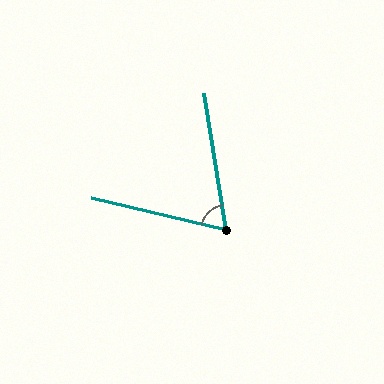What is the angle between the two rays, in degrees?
Approximately 68 degrees.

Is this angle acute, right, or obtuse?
It is acute.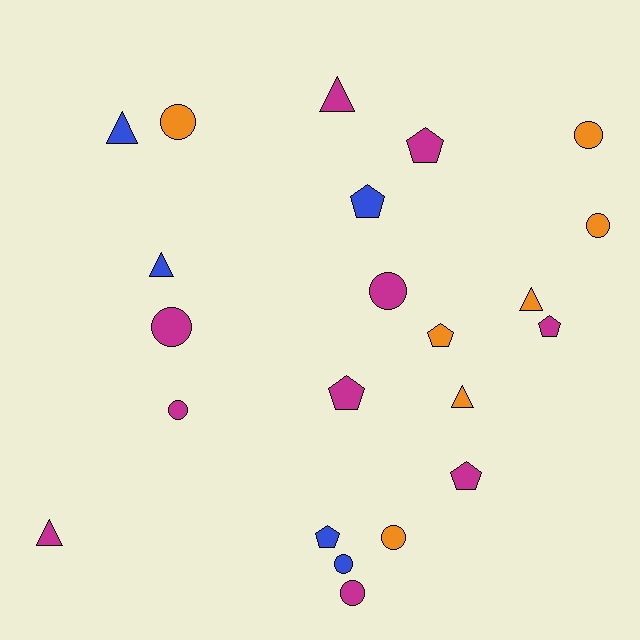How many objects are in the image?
There are 22 objects.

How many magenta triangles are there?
There are 2 magenta triangles.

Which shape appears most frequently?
Circle, with 9 objects.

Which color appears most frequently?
Magenta, with 10 objects.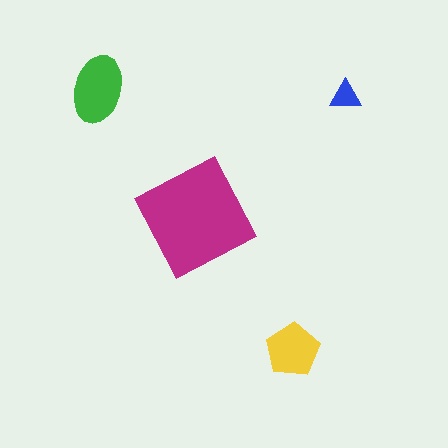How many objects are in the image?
There are 4 objects in the image.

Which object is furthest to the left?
The green ellipse is leftmost.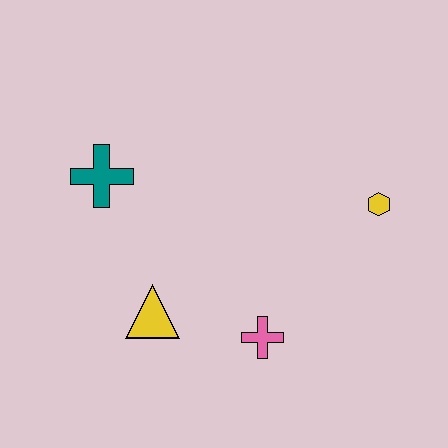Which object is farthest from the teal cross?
The yellow hexagon is farthest from the teal cross.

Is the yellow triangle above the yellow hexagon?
No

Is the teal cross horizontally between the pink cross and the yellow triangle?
No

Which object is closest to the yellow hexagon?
The pink cross is closest to the yellow hexagon.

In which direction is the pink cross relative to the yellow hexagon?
The pink cross is below the yellow hexagon.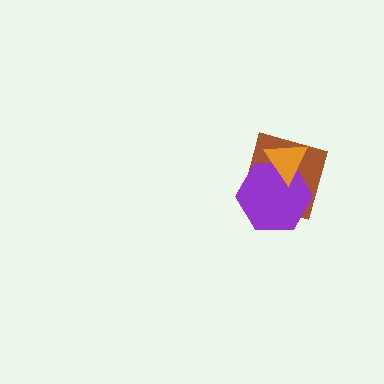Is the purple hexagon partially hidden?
Yes, it is partially covered by another shape.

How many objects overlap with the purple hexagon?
2 objects overlap with the purple hexagon.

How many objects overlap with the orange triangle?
2 objects overlap with the orange triangle.